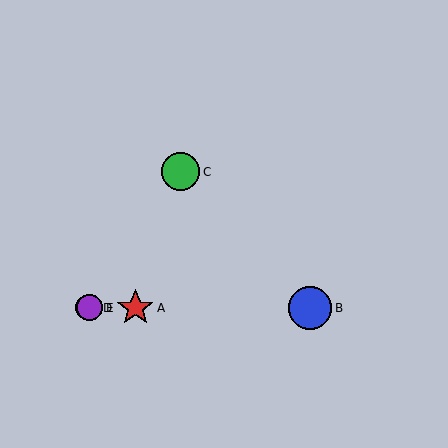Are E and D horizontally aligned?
Yes, both are at y≈307.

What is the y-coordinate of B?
Object B is at y≈308.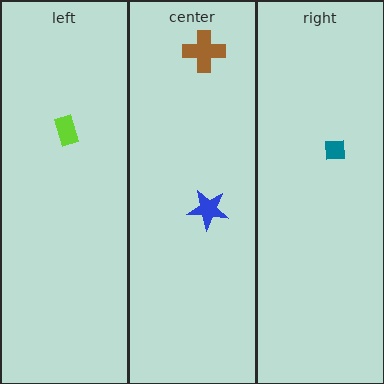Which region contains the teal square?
The right region.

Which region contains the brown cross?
The center region.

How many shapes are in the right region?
1.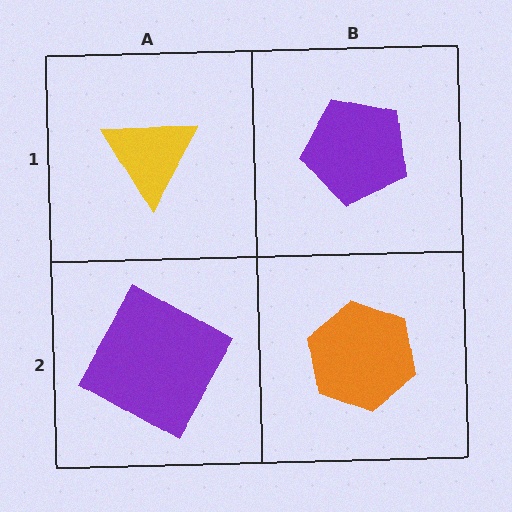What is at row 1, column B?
A purple pentagon.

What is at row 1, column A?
A yellow triangle.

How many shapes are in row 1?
2 shapes.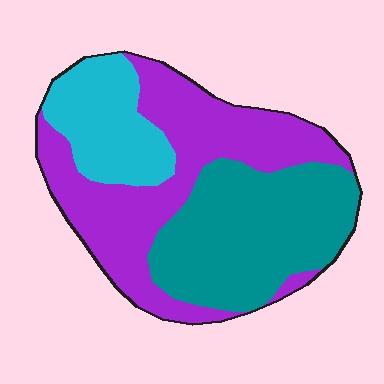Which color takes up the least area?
Cyan, at roughly 20%.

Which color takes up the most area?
Purple, at roughly 45%.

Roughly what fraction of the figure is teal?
Teal takes up between a quarter and a half of the figure.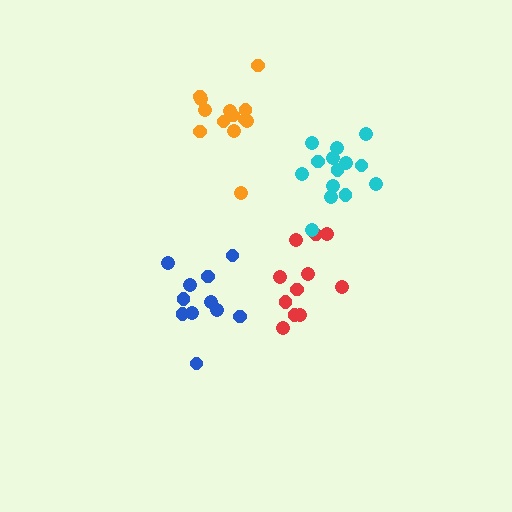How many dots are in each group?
Group 1: 13 dots, Group 2: 11 dots, Group 3: 11 dots, Group 4: 14 dots (49 total).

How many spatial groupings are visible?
There are 4 spatial groupings.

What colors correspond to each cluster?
The clusters are colored: orange, blue, red, cyan.